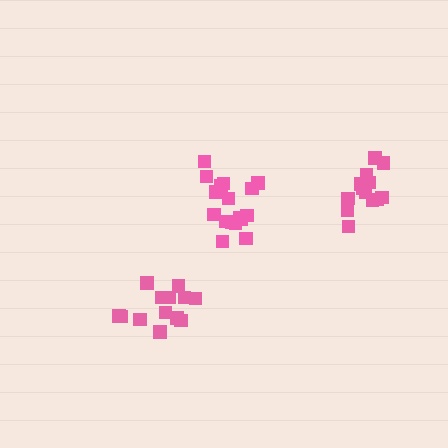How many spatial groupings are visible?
There are 3 spatial groupings.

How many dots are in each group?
Group 1: 13 dots, Group 2: 17 dots, Group 3: 13 dots (43 total).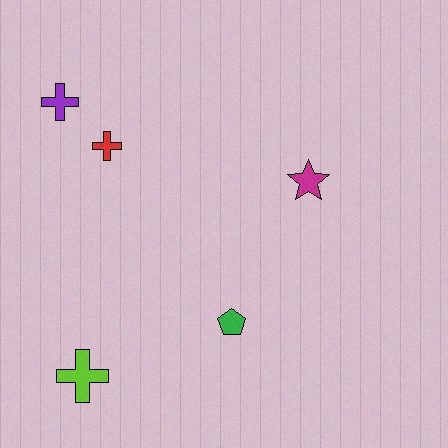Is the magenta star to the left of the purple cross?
No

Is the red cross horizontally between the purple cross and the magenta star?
Yes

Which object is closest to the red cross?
The purple cross is closest to the red cross.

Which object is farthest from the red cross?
The lime cross is farthest from the red cross.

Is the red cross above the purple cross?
No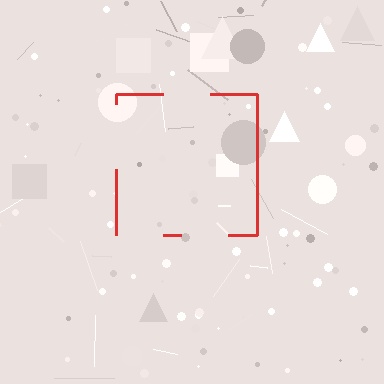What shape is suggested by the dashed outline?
The dashed outline suggests a square.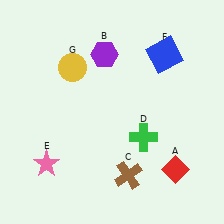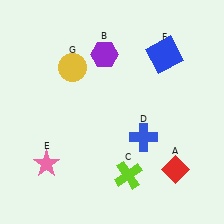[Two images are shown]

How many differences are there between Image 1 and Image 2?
There are 2 differences between the two images.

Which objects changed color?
C changed from brown to lime. D changed from green to blue.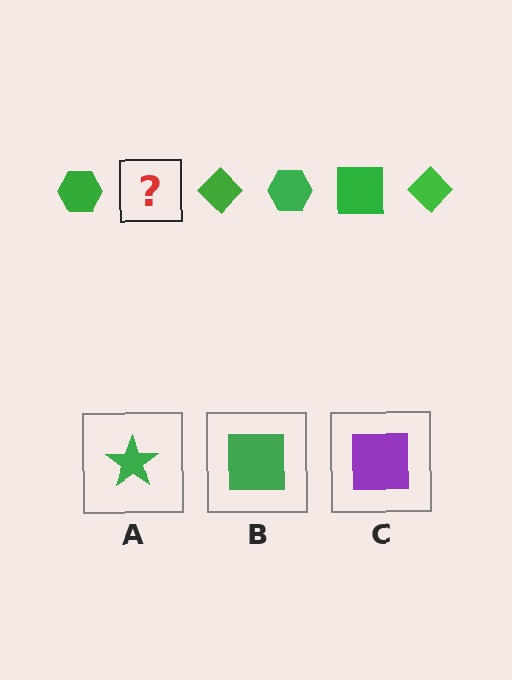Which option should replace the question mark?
Option B.